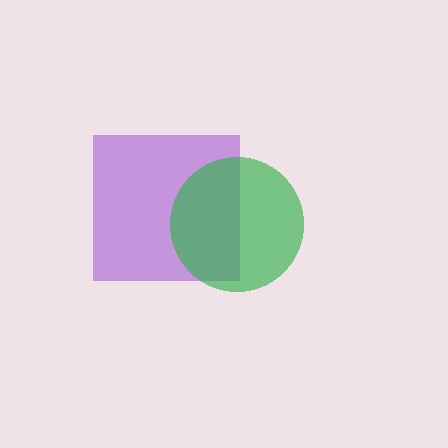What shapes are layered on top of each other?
The layered shapes are: a purple square, a green circle.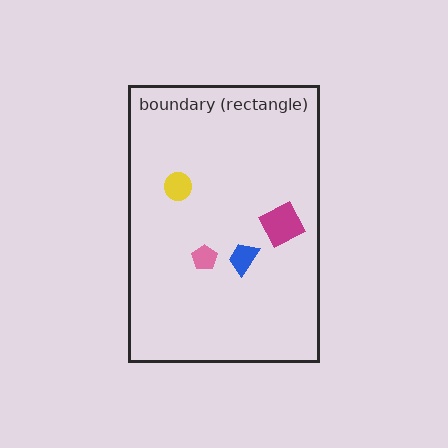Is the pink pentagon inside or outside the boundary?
Inside.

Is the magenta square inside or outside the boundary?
Inside.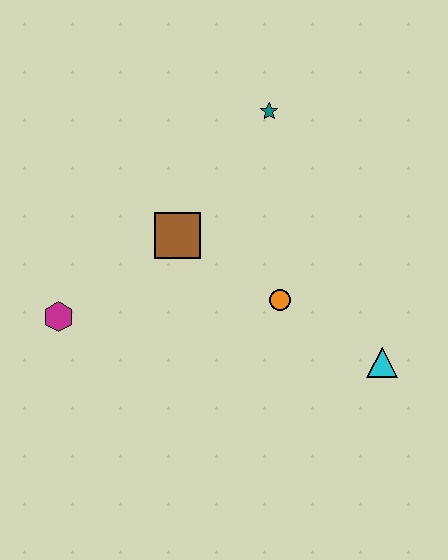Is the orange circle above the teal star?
No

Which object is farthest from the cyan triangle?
The magenta hexagon is farthest from the cyan triangle.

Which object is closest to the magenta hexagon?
The brown square is closest to the magenta hexagon.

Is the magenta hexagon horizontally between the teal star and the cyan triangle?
No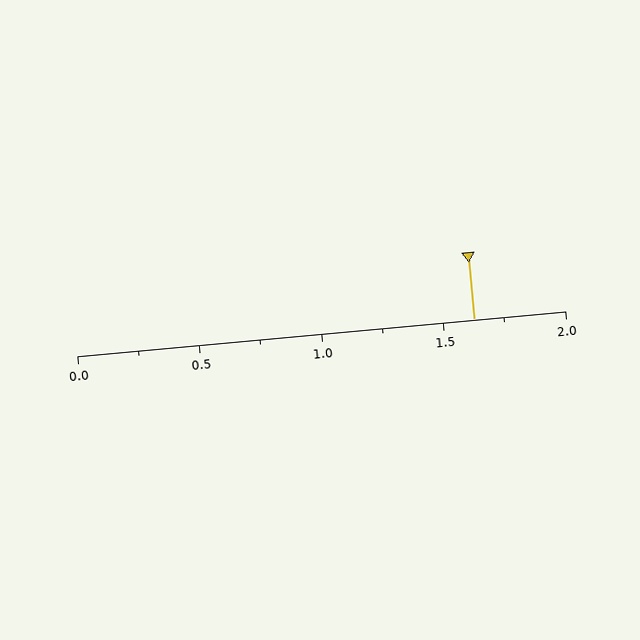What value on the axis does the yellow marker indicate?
The marker indicates approximately 1.62.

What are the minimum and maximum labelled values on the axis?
The axis runs from 0.0 to 2.0.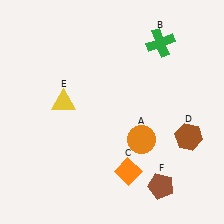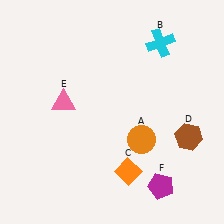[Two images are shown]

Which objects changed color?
B changed from green to cyan. E changed from yellow to pink. F changed from brown to magenta.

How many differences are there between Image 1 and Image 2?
There are 3 differences between the two images.